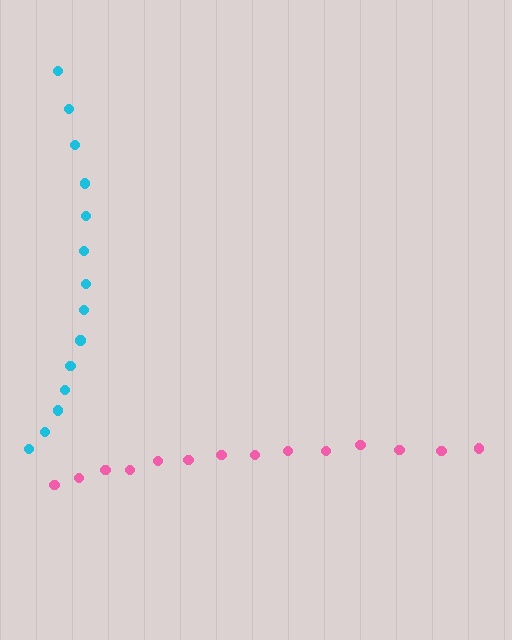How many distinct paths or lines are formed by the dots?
There are 2 distinct paths.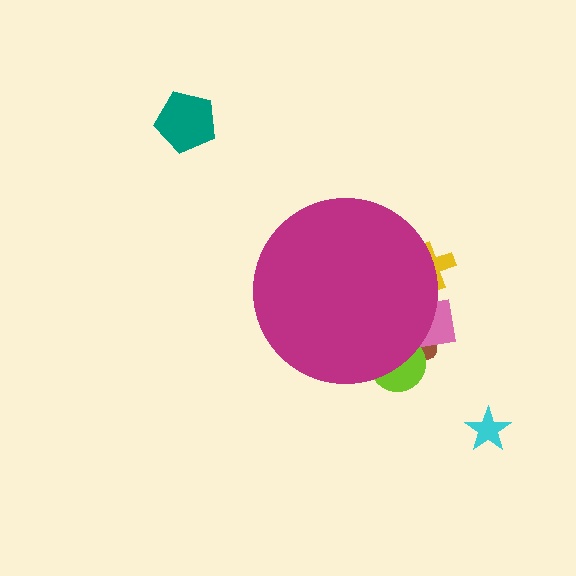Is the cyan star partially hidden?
No, the cyan star is fully visible.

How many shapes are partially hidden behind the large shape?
4 shapes are partially hidden.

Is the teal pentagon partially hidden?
No, the teal pentagon is fully visible.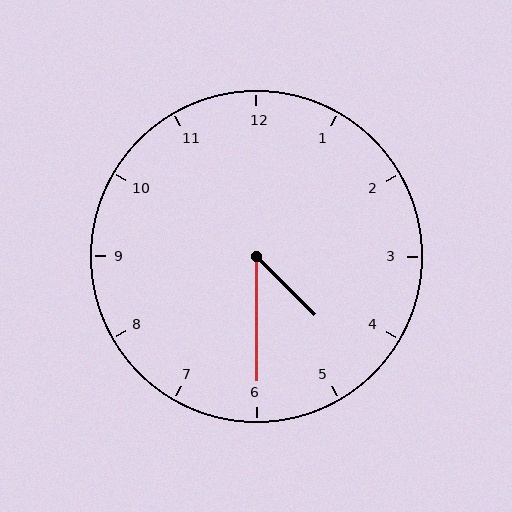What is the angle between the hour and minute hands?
Approximately 45 degrees.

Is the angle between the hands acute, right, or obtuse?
It is acute.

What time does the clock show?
4:30.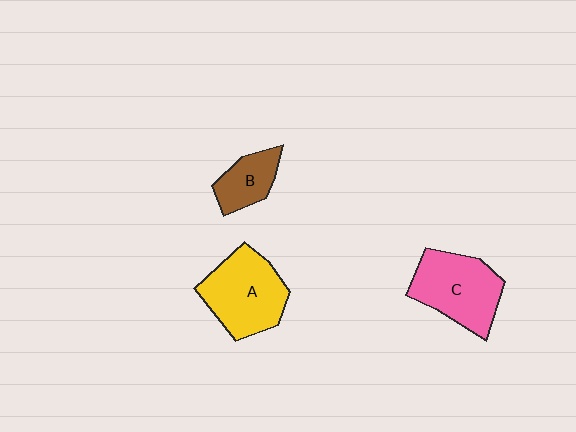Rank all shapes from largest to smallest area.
From largest to smallest: A (yellow), C (pink), B (brown).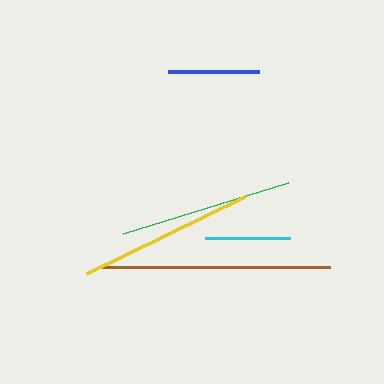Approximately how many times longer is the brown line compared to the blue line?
The brown line is approximately 2.5 times the length of the blue line.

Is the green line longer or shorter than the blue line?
The green line is longer than the blue line.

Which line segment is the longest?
The brown line is the longest at approximately 229 pixels.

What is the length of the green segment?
The green segment is approximately 173 pixels long.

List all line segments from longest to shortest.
From longest to shortest: brown, yellow, green, blue, cyan.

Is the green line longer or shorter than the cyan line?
The green line is longer than the cyan line.